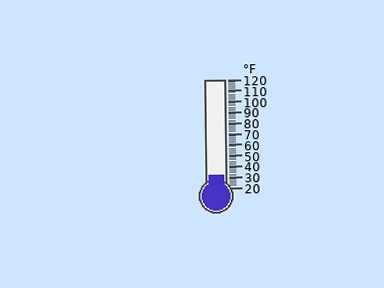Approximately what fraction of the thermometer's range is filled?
The thermometer is filled to approximately 10% of its range.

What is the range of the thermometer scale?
The thermometer scale ranges from 20°F to 120°F.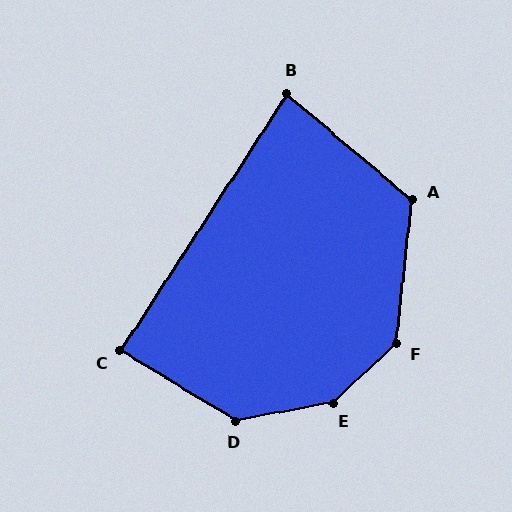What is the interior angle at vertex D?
Approximately 139 degrees (obtuse).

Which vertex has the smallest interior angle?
B, at approximately 82 degrees.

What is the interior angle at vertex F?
Approximately 139 degrees (obtuse).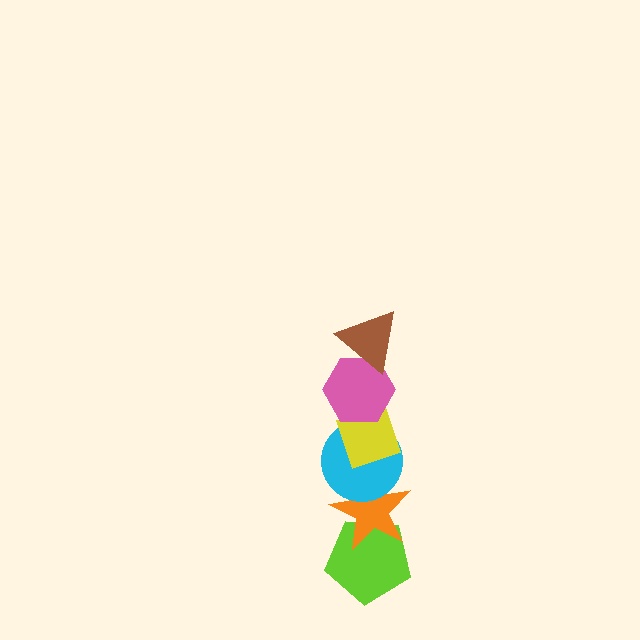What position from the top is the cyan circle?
The cyan circle is 4th from the top.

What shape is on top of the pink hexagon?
The brown triangle is on top of the pink hexagon.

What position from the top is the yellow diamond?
The yellow diamond is 3rd from the top.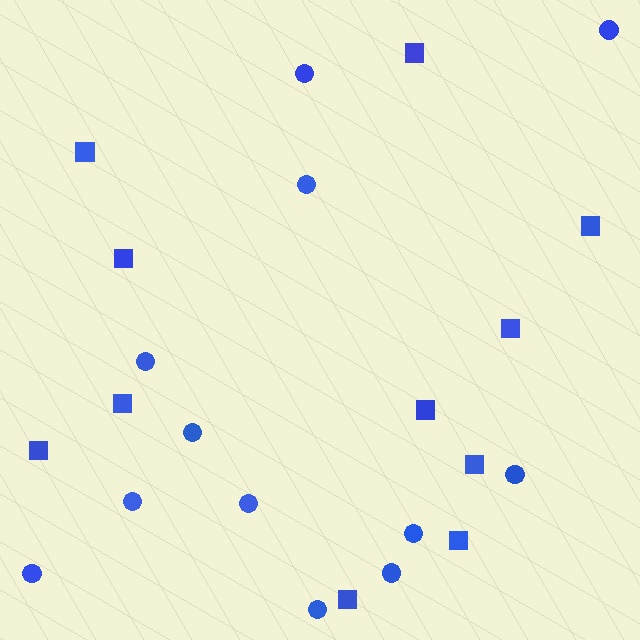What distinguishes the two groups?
There are 2 groups: one group of squares (11) and one group of circles (12).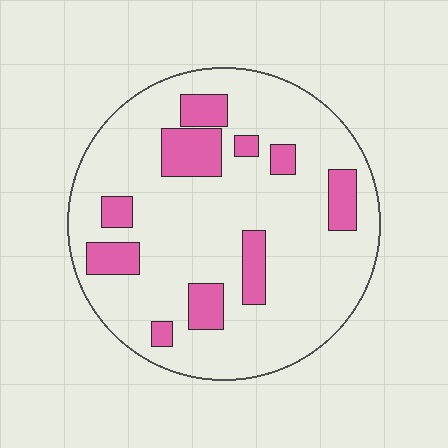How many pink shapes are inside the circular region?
10.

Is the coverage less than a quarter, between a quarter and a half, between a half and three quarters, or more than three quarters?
Less than a quarter.